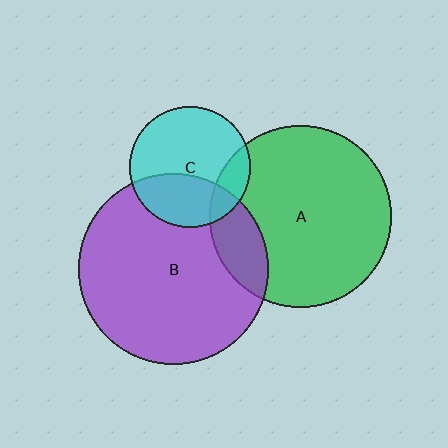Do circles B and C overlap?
Yes.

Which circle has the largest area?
Circle B (purple).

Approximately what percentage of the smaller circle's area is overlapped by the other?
Approximately 35%.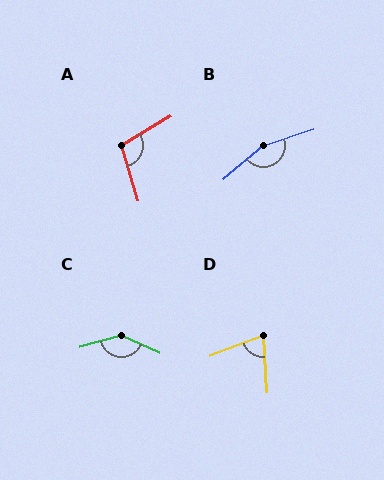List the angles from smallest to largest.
D (72°), A (105°), C (139°), B (158°).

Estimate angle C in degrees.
Approximately 139 degrees.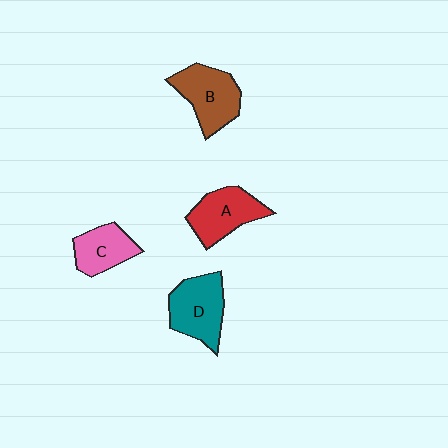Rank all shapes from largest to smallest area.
From largest to smallest: D (teal), B (brown), A (red), C (pink).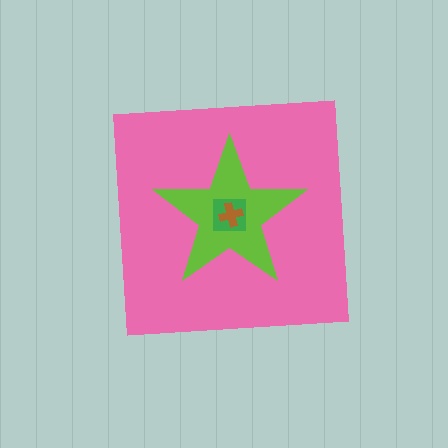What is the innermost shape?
The brown cross.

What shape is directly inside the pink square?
The lime star.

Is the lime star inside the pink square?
Yes.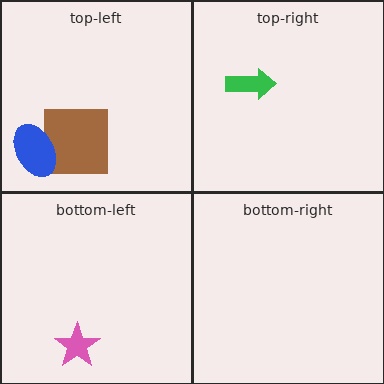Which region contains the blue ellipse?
The top-left region.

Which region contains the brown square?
The top-left region.